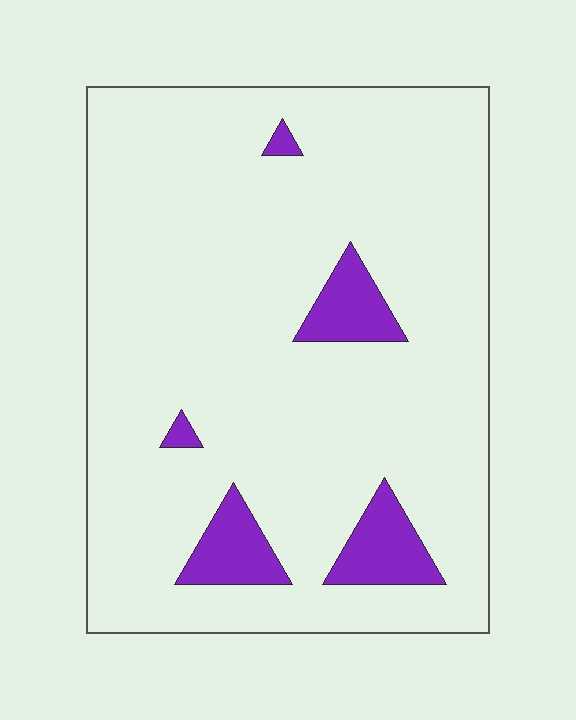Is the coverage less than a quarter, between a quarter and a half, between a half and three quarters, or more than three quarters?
Less than a quarter.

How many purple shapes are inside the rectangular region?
5.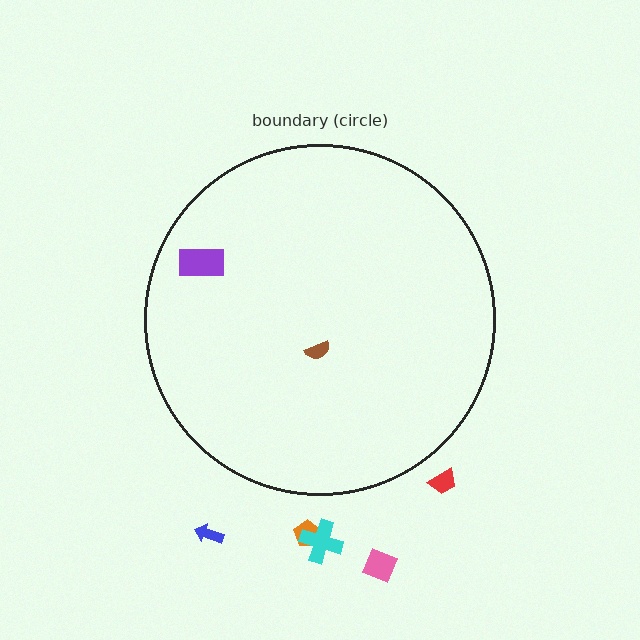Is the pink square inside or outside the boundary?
Outside.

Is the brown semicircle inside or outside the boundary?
Inside.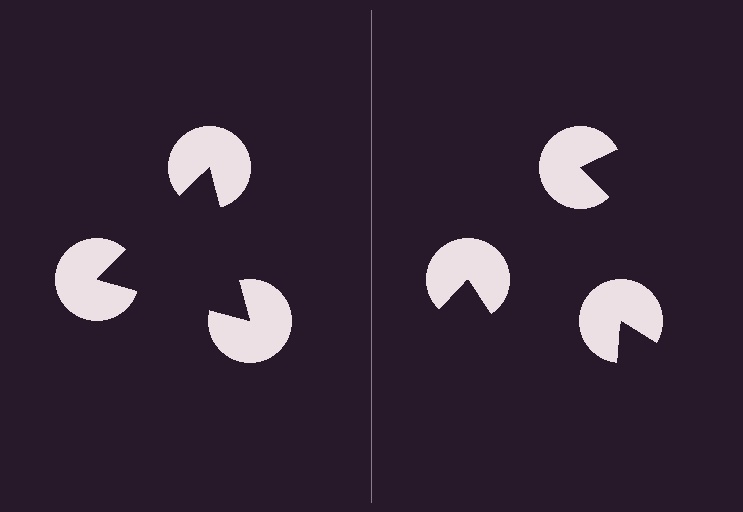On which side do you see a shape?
An illusory triangle appears on the left side. On the right side the wedge cuts are rotated, so no coherent shape forms.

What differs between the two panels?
The pac-man discs are positioned identically on both sides; only the wedge orientations differ. On the left they align to a triangle; on the right they are misaligned.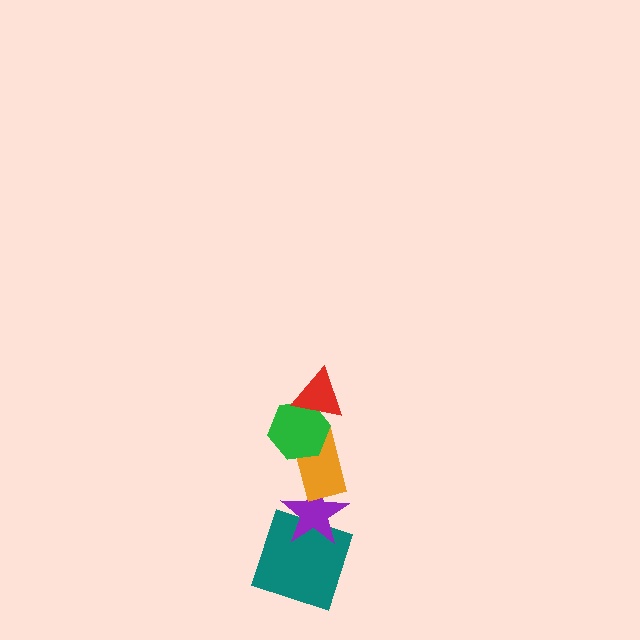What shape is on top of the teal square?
The purple star is on top of the teal square.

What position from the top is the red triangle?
The red triangle is 1st from the top.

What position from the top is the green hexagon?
The green hexagon is 2nd from the top.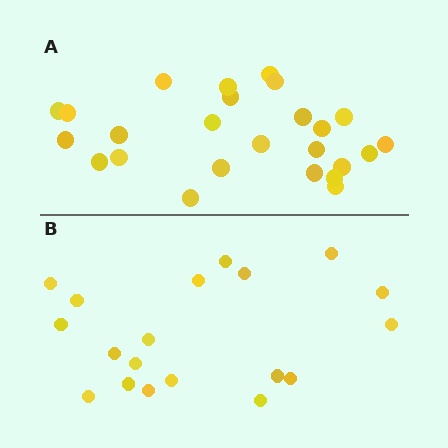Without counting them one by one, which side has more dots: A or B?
Region A (the top region) has more dots.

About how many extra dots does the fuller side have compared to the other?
Region A has about 6 more dots than region B.